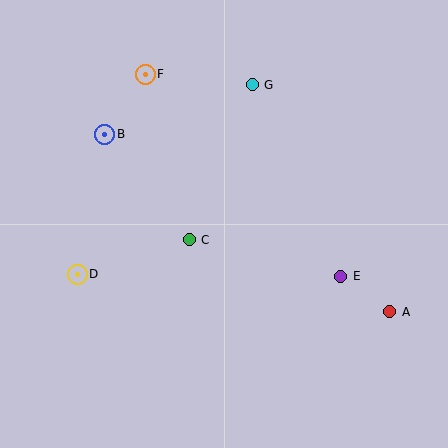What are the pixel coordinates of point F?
Point F is at (145, 74).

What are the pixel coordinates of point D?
Point D is at (77, 274).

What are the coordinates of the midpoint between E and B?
The midpoint between E and B is at (223, 205).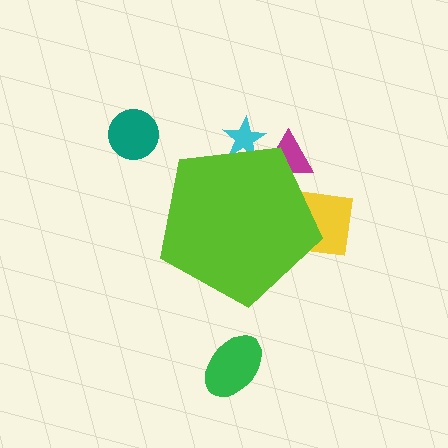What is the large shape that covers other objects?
A lime pentagon.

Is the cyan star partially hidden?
Yes, the cyan star is partially hidden behind the lime pentagon.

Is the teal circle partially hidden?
No, the teal circle is fully visible.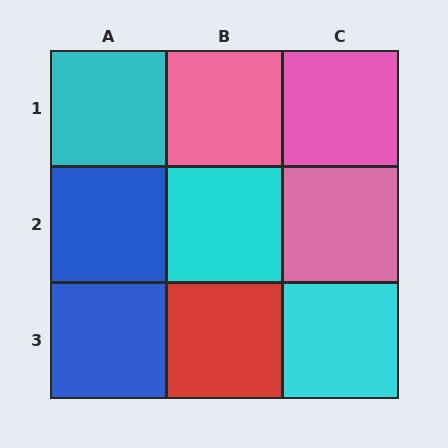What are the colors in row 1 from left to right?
Cyan, pink, pink.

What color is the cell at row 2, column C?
Pink.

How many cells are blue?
2 cells are blue.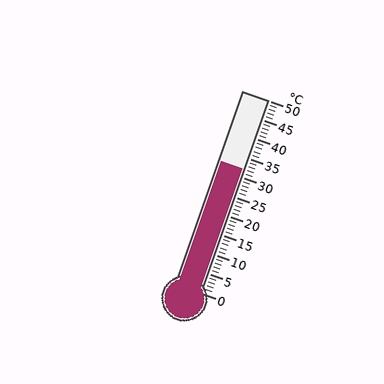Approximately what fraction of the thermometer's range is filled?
The thermometer is filled to approximately 65% of its range.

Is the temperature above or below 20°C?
The temperature is above 20°C.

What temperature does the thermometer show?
The thermometer shows approximately 32°C.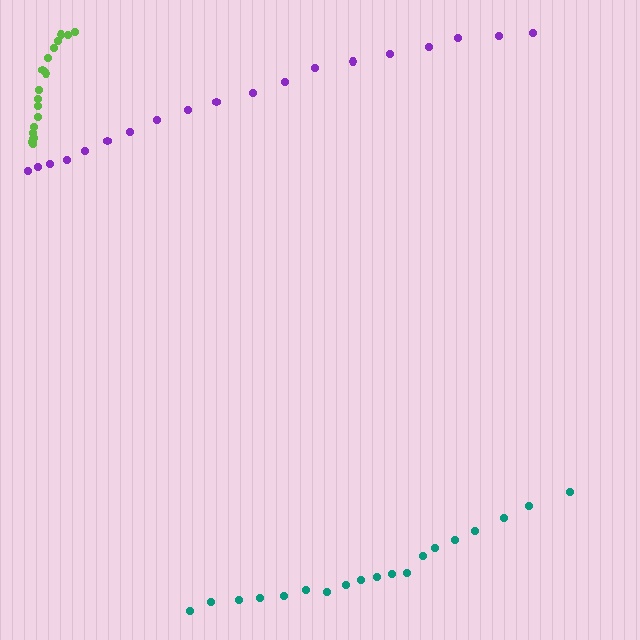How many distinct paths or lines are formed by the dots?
There are 3 distinct paths.